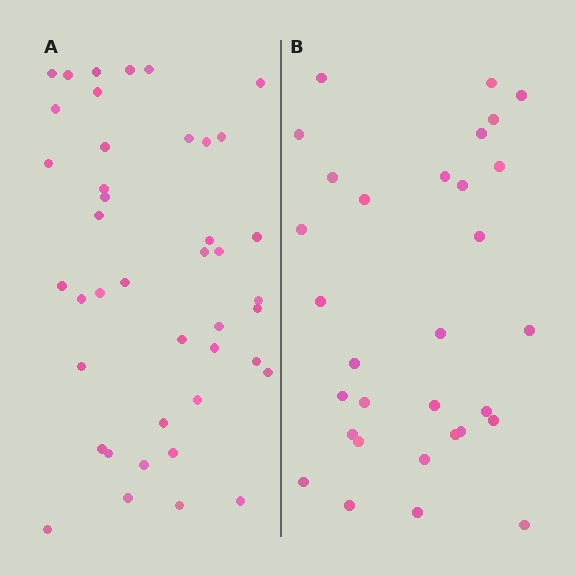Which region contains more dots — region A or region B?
Region A (the left region) has more dots.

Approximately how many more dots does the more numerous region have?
Region A has roughly 12 or so more dots than region B.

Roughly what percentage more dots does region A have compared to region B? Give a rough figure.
About 35% more.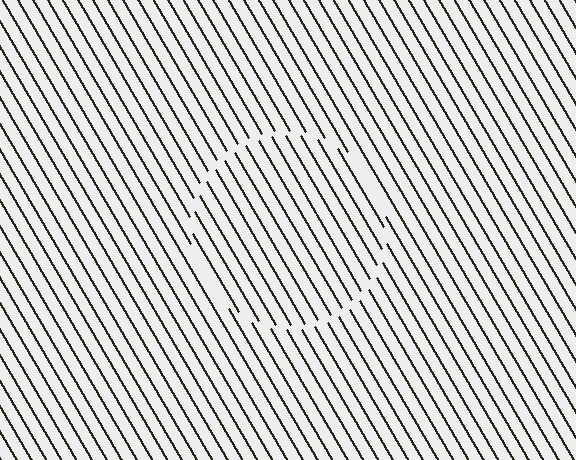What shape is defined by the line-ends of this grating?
An illusory circle. The interior of the shape contains the same grating, shifted by half a period — the contour is defined by the phase discontinuity where line-ends from the inner and outer gratings abut.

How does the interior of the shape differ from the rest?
The interior of the shape contains the same grating, shifted by half a period — the contour is defined by the phase discontinuity where line-ends from the inner and outer gratings abut.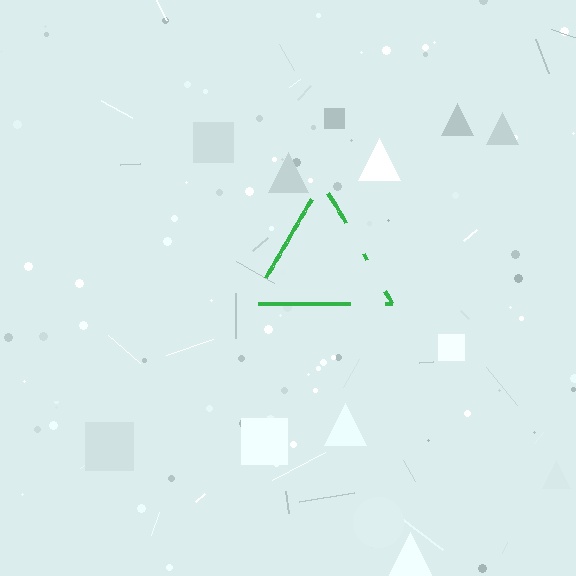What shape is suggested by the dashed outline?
The dashed outline suggests a triangle.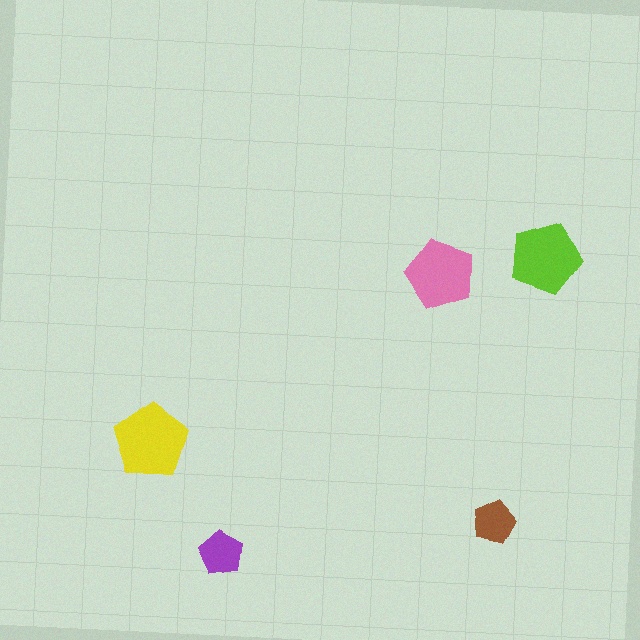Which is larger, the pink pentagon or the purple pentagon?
The pink one.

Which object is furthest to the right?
The lime pentagon is rightmost.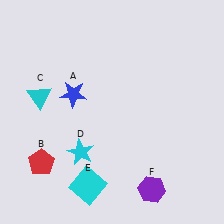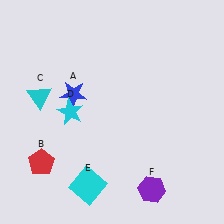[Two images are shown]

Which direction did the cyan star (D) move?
The cyan star (D) moved up.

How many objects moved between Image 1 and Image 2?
1 object moved between the two images.